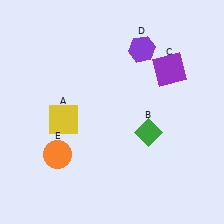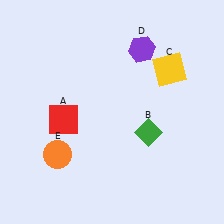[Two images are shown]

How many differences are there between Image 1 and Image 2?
There are 2 differences between the two images.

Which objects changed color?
A changed from yellow to red. C changed from purple to yellow.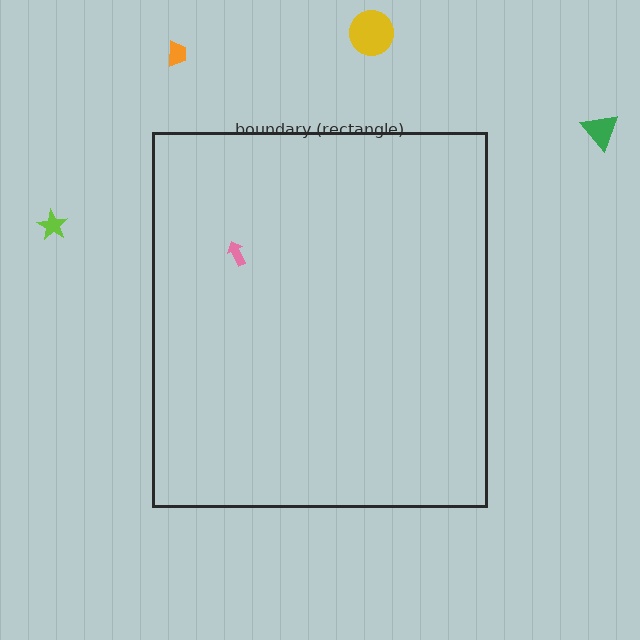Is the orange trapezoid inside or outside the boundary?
Outside.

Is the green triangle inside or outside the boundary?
Outside.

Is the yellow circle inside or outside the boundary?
Outside.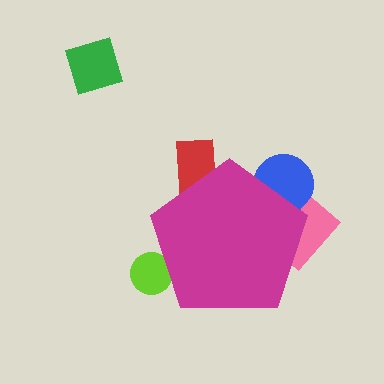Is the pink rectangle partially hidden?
Yes, the pink rectangle is partially hidden behind the magenta pentagon.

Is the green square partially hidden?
No, the green square is fully visible.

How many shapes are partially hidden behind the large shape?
4 shapes are partially hidden.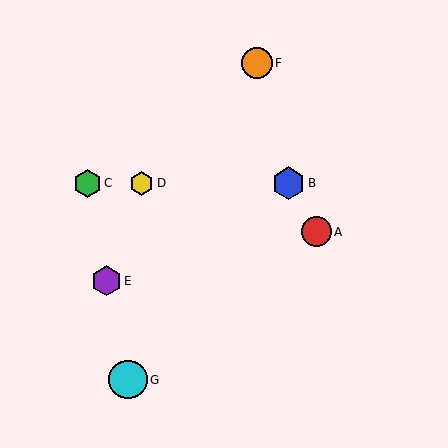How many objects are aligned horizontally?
3 objects (B, C, D) are aligned horizontally.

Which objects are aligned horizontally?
Objects B, C, D are aligned horizontally.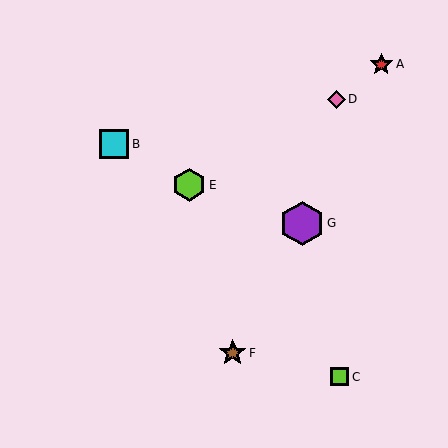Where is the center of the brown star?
The center of the brown star is at (233, 353).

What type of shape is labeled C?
Shape C is a lime square.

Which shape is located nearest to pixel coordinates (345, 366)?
The lime square (labeled C) at (339, 377) is nearest to that location.